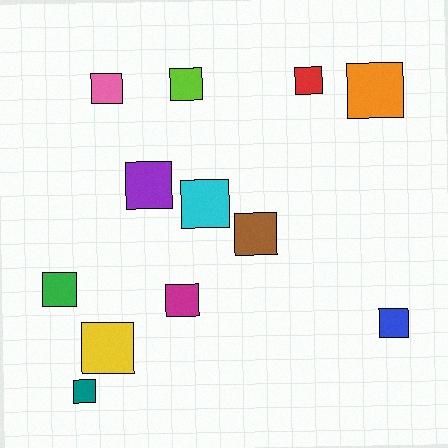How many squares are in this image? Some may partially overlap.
There are 12 squares.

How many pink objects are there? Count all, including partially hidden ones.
There is 1 pink object.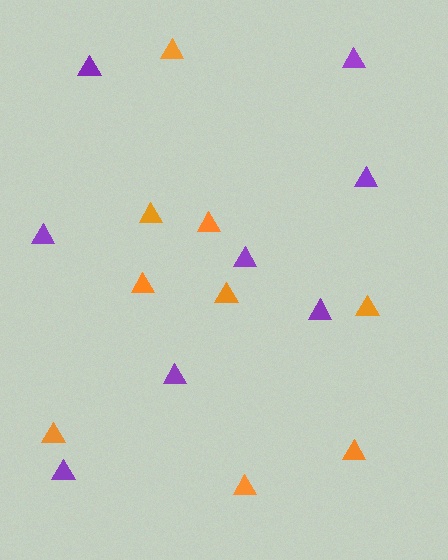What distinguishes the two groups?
There are 2 groups: one group of purple triangles (8) and one group of orange triangles (9).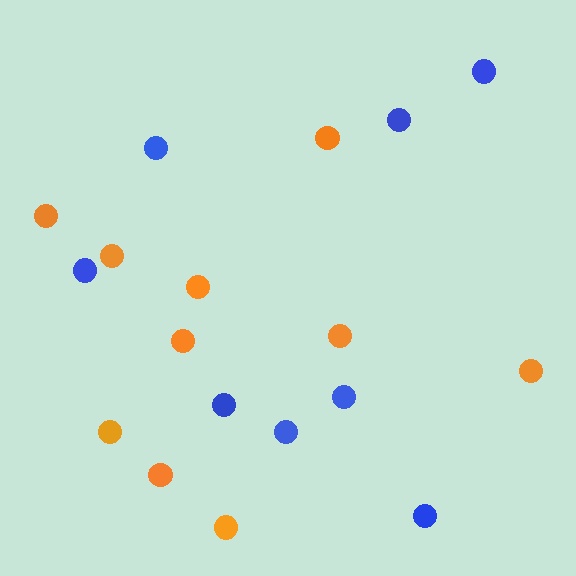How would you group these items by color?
There are 2 groups: one group of blue circles (8) and one group of orange circles (10).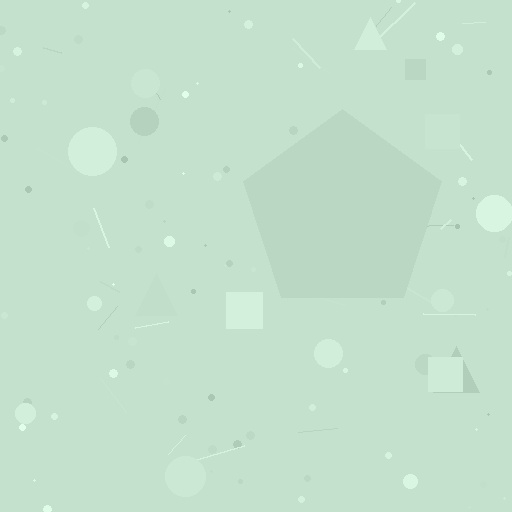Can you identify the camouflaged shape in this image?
The camouflaged shape is a pentagon.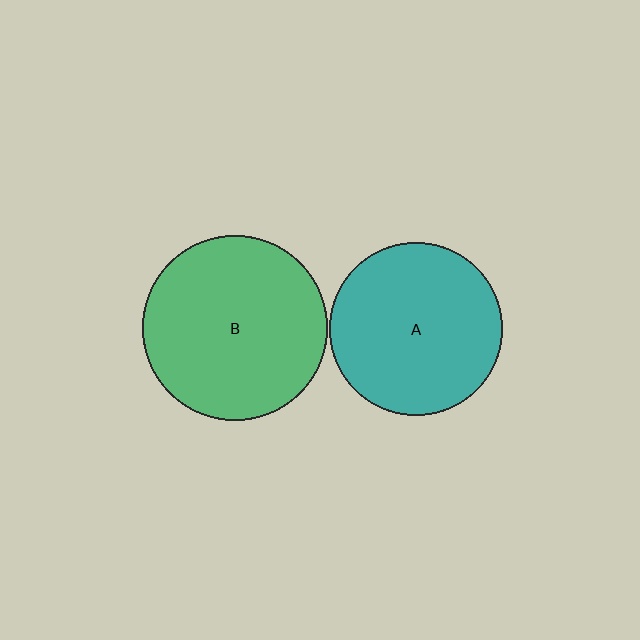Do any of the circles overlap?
No, none of the circles overlap.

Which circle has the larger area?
Circle B (green).